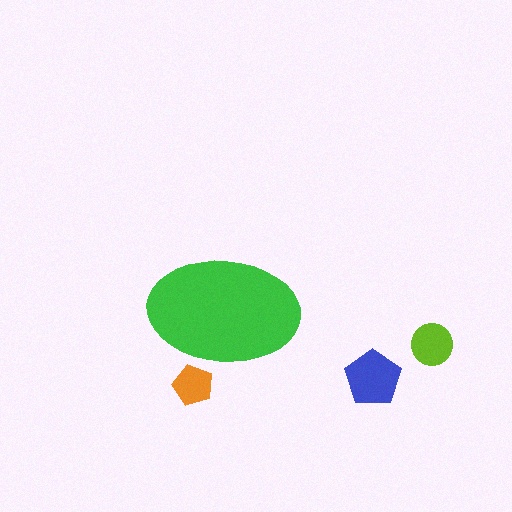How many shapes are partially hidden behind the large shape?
1 shape is partially hidden.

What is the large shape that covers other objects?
A green ellipse.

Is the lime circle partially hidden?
No, the lime circle is fully visible.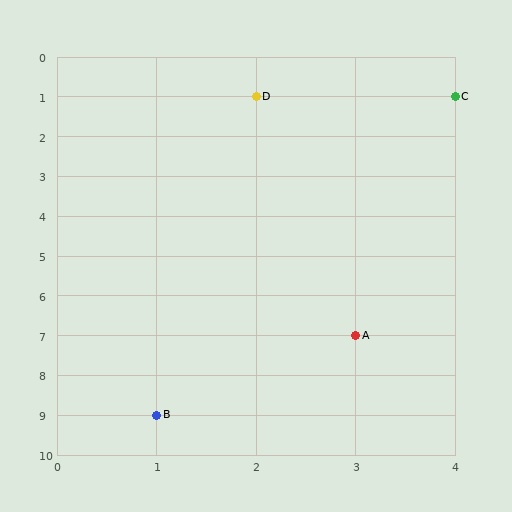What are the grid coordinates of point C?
Point C is at grid coordinates (4, 1).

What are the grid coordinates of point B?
Point B is at grid coordinates (1, 9).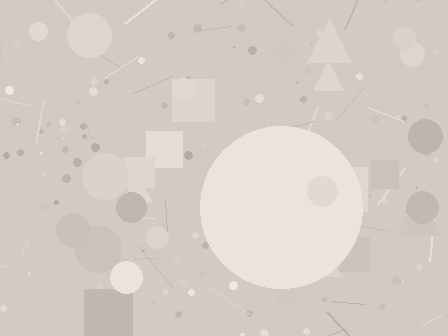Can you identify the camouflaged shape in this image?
The camouflaged shape is a circle.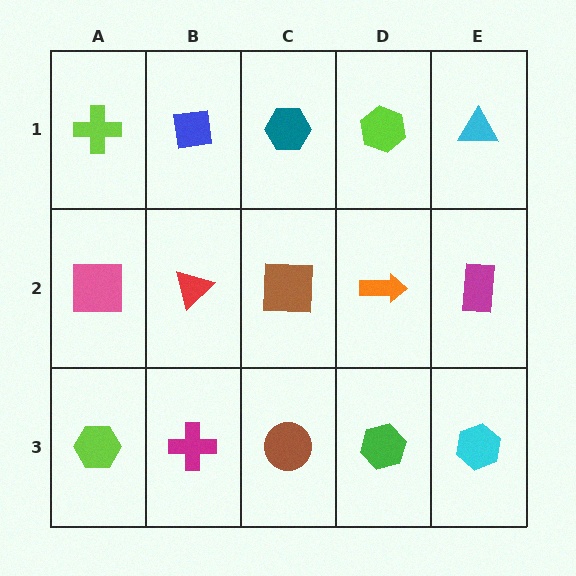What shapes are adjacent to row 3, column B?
A red triangle (row 2, column B), a lime hexagon (row 3, column A), a brown circle (row 3, column C).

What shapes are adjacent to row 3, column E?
A magenta rectangle (row 2, column E), a green hexagon (row 3, column D).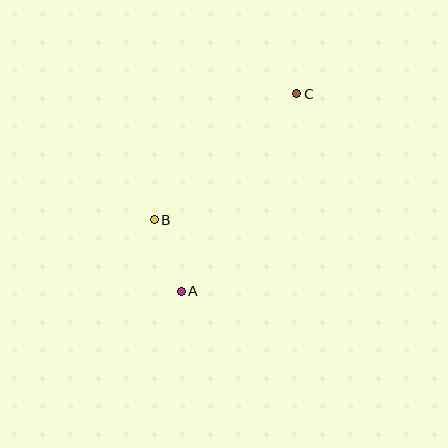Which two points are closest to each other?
Points A and B are closest to each other.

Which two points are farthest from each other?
Points A and C are farthest from each other.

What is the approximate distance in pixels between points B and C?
The distance between B and C is approximately 190 pixels.